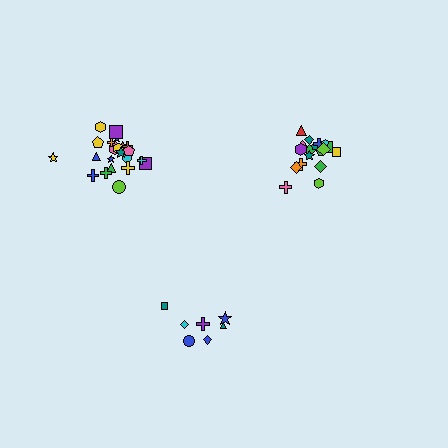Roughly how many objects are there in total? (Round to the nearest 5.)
Roughly 45 objects in total.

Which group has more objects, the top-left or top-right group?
The top-left group.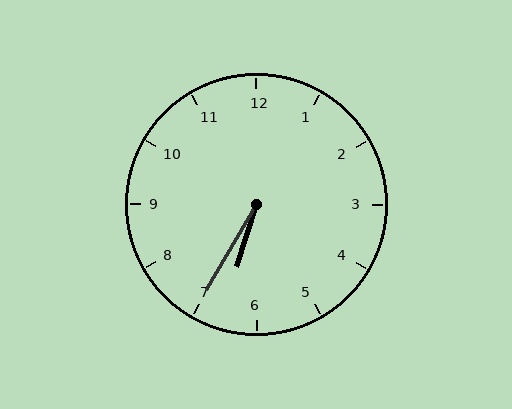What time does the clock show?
6:35.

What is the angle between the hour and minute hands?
Approximately 12 degrees.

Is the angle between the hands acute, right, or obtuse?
It is acute.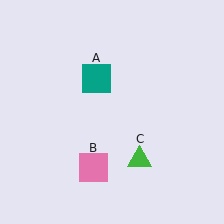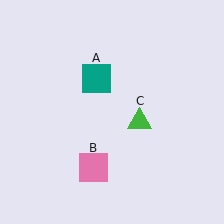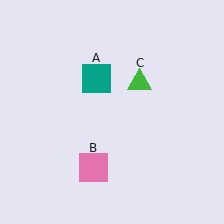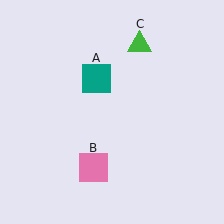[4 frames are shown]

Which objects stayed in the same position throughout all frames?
Teal square (object A) and pink square (object B) remained stationary.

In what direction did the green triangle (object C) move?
The green triangle (object C) moved up.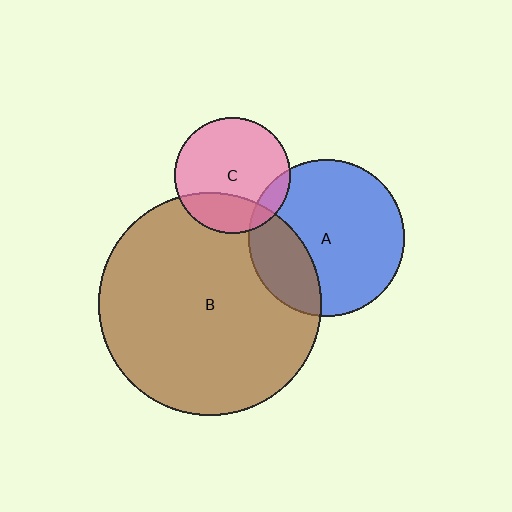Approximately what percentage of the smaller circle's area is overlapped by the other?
Approximately 10%.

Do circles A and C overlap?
Yes.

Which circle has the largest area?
Circle B (brown).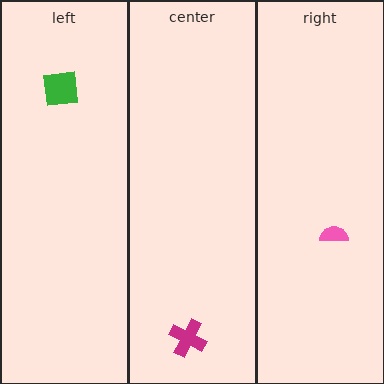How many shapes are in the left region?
1.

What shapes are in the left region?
The green square.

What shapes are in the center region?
The magenta cross.